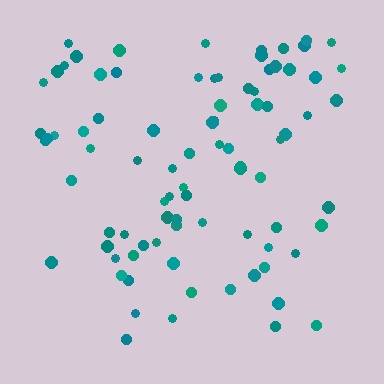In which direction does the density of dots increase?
From bottom to top, with the top side densest.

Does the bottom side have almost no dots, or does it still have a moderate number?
Still a moderate number, just noticeably fewer than the top.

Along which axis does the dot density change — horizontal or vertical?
Vertical.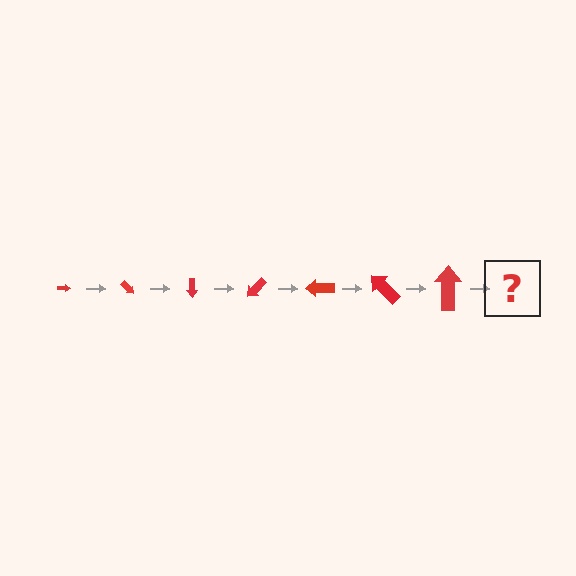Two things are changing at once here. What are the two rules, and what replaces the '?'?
The two rules are that the arrow grows larger each step and it rotates 45 degrees each step. The '?' should be an arrow, larger than the previous one and rotated 315 degrees from the start.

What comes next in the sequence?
The next element should be an arrow, larger than the previous one and rotated 315 degrees from the start.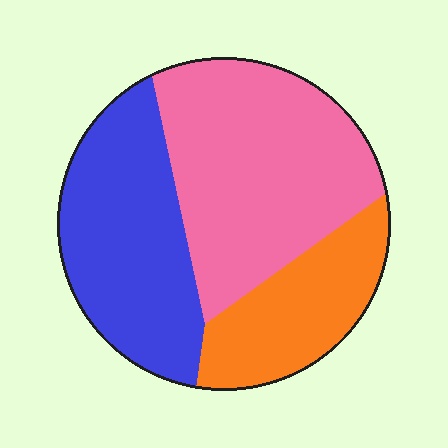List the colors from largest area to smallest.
From largest to smallest: pink, blue, orange.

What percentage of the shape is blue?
Blue covers roughly 35% of the shape.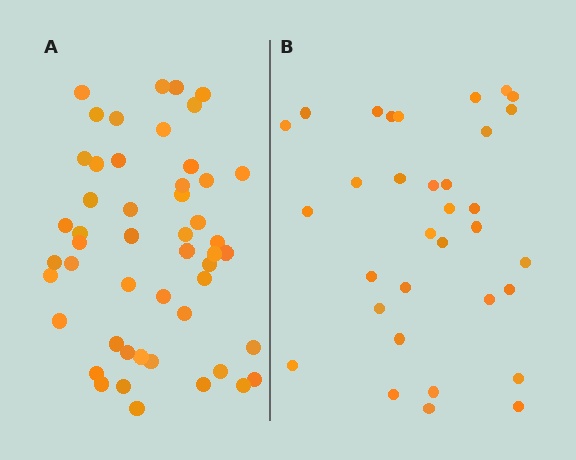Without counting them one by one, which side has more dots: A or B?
Region A (the left region) has more dots.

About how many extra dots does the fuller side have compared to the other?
Region A has approximately 15 more dots than region B.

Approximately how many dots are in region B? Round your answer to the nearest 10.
About 30 dots. (The exact count is 33, which rounds to 30.)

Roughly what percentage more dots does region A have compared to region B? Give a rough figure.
About 50% more.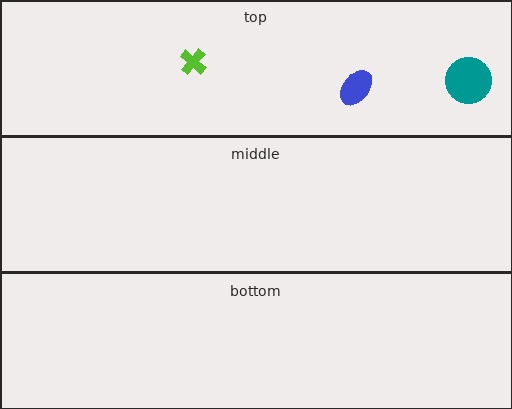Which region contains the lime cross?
The top region.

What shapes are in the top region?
The blue ellipse, the teal circle, the lime cross.